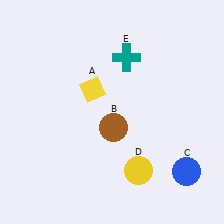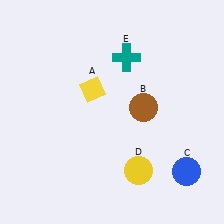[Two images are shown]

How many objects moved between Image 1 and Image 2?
1 object moved between the two images.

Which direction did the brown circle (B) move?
The brown circle (B) moved right.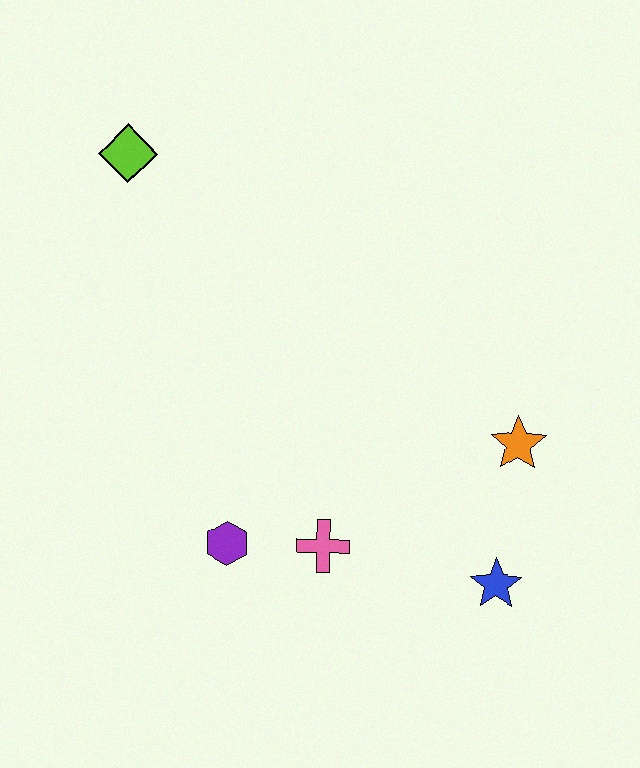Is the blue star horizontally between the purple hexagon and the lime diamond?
No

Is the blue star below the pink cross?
Yes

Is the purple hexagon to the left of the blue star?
Yes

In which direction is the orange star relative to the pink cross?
The orange star is to the right of the pink cross.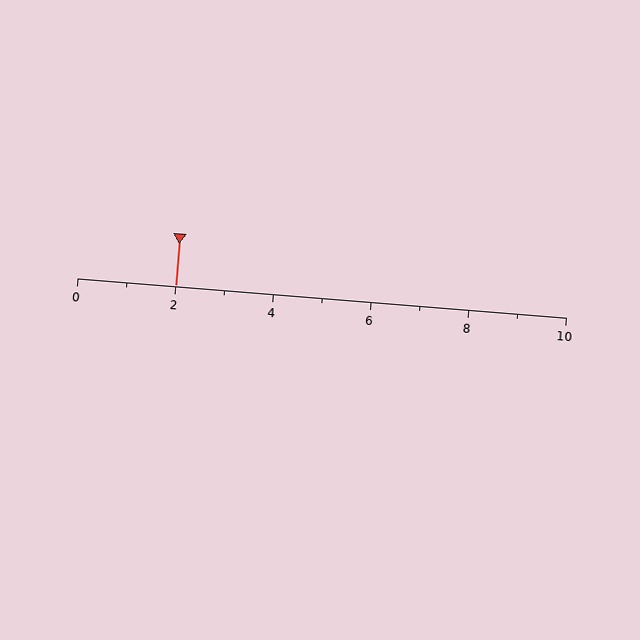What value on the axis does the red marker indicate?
The marker indicates approximately 2.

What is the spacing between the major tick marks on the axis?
The major ticks are spaced 2 apart.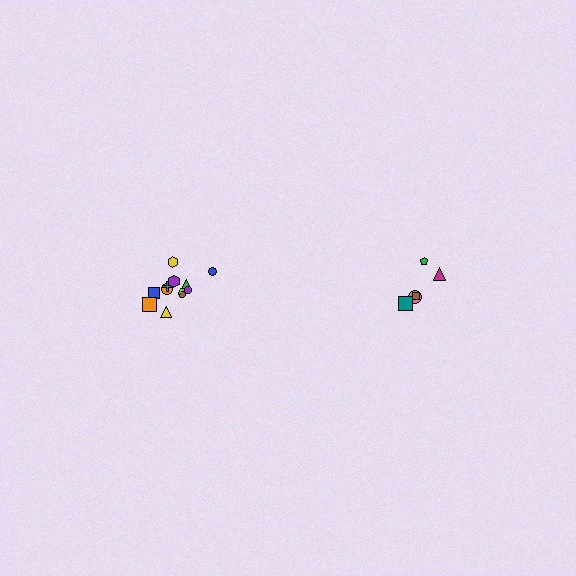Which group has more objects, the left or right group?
The left group.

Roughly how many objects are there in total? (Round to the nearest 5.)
Roughly 15 objects in total.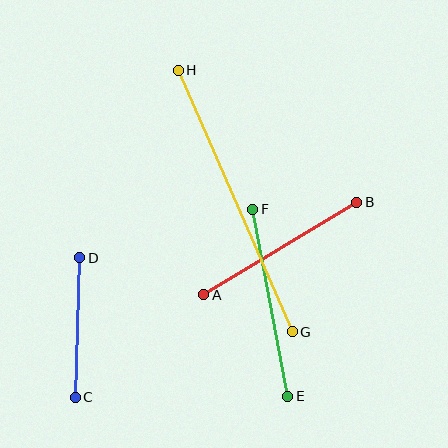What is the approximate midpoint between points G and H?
The midpoint is at approximately (235, 201) pixels.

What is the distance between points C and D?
The distance is approximately 140 pixels.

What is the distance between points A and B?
The distance is approximately 179 pixels.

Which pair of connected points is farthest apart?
Points G and H are farthest apart.